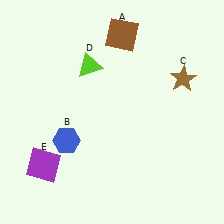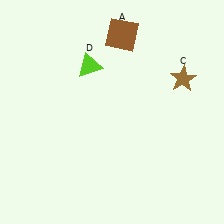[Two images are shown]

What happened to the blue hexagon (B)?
The blue hexagon (B) was removed in Image 2. It was in the bottom-left area of Image 1.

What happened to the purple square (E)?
The purple square (E) was removed in Image 2. It was in the bottom-left area of Image 1.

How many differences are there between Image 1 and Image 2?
There are 2 differences between the two images.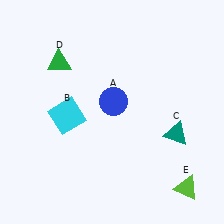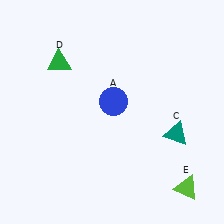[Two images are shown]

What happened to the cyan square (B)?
The cyan square (B) was removed in Image 2. It was in the bottom-left area of Image 1.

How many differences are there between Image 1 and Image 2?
There is 1 difference between the two images.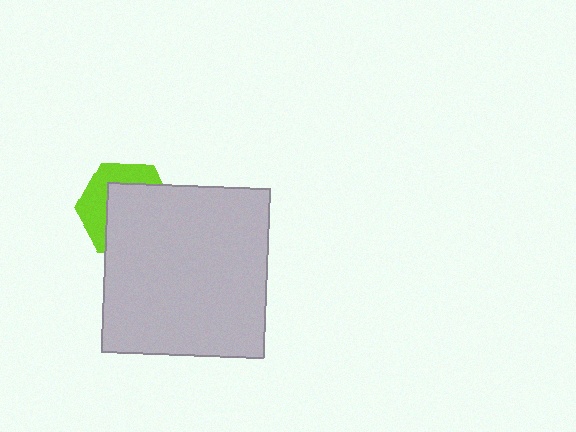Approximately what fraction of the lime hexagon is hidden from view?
Roughly 61% of the lime hexagon is hidden behind the light gray rectangle.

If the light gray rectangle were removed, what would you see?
You would see the complete lime hexagon.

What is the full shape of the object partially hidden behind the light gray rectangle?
The partially hidden object is a lime hexagon.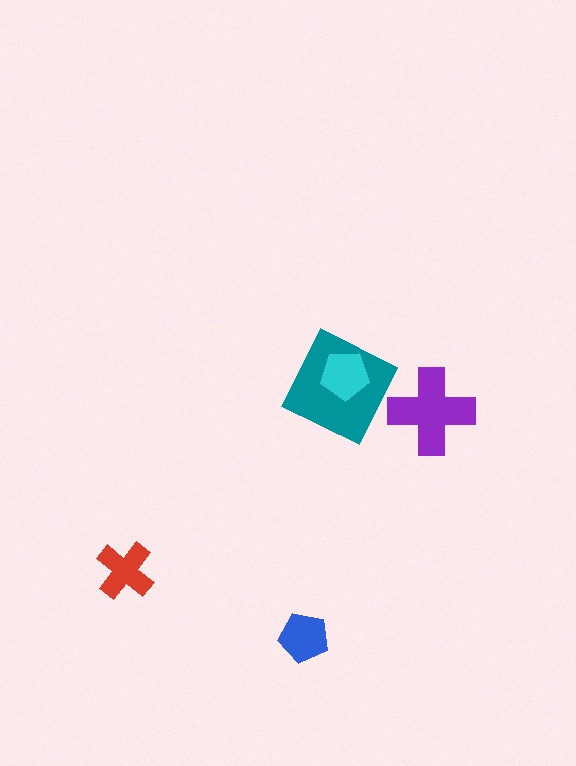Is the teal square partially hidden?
Yes, it is partially covered by another shape.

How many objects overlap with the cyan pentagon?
1 object overlaps with the cyan pentagon.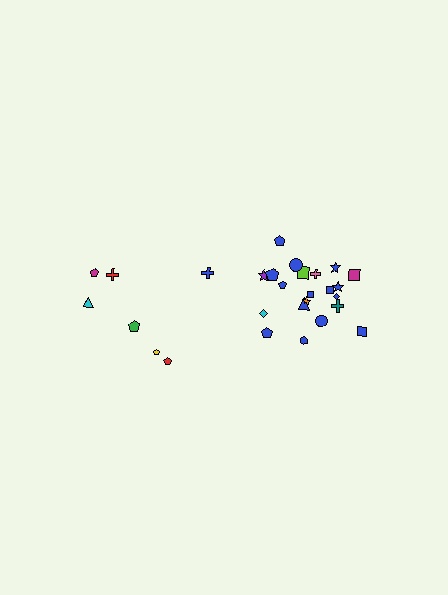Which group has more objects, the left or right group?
The right group.